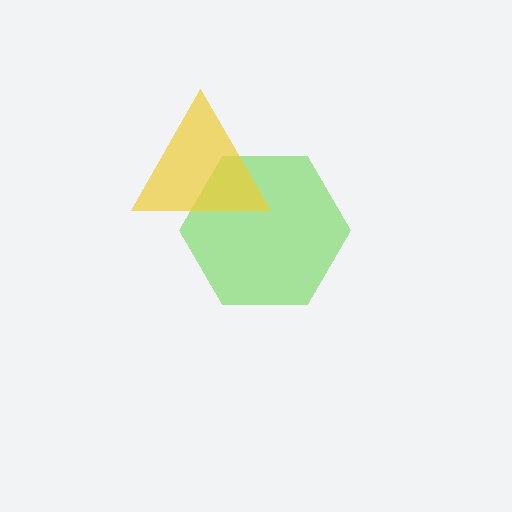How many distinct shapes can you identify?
There are 2 distinct shapes: a lime hexagon, a yellow triangle.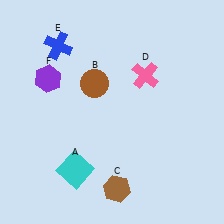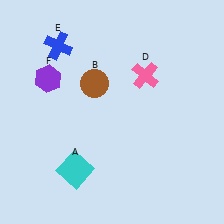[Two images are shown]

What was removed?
The brown hexagon (C) was removed in Image 2.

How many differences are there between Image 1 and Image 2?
There is 1 difference between the two images.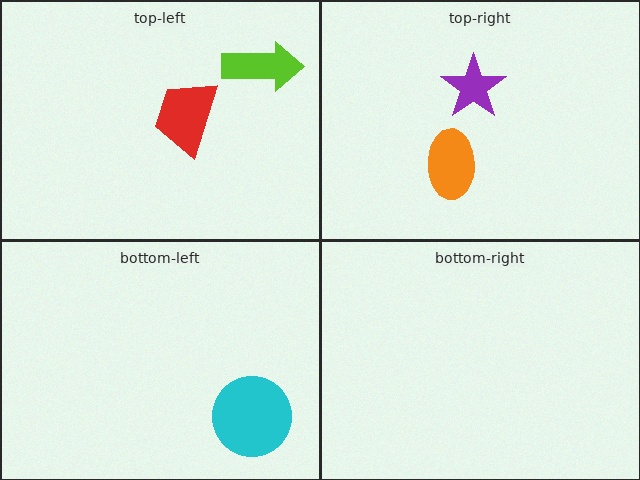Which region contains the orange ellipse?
The top-right region.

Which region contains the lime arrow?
The top-left region.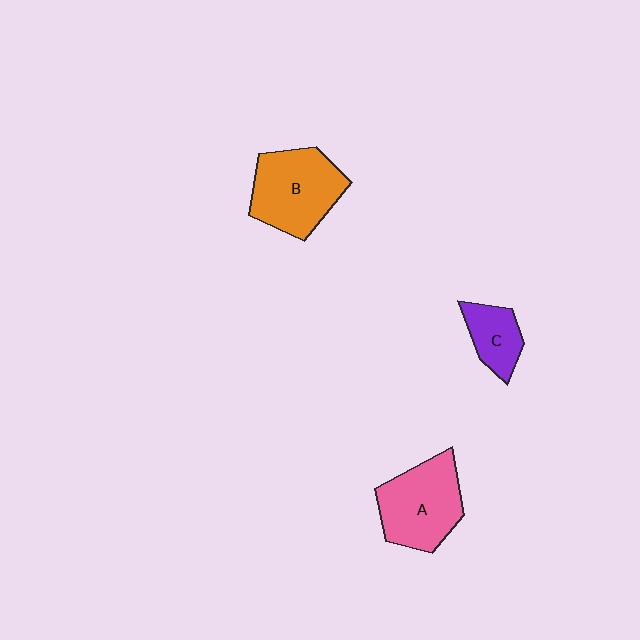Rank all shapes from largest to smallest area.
From largest to smallest: B (orange), A (pink), C (purple).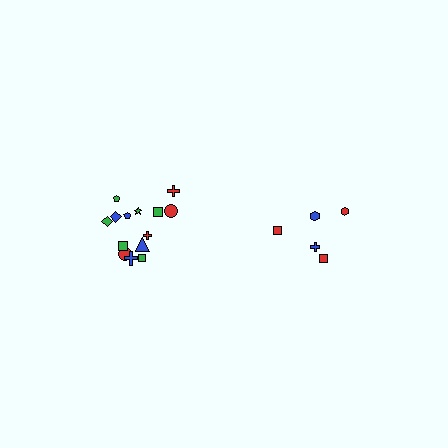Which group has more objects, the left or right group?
The left group.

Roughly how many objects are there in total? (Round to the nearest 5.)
Roughly 20 objects in total.